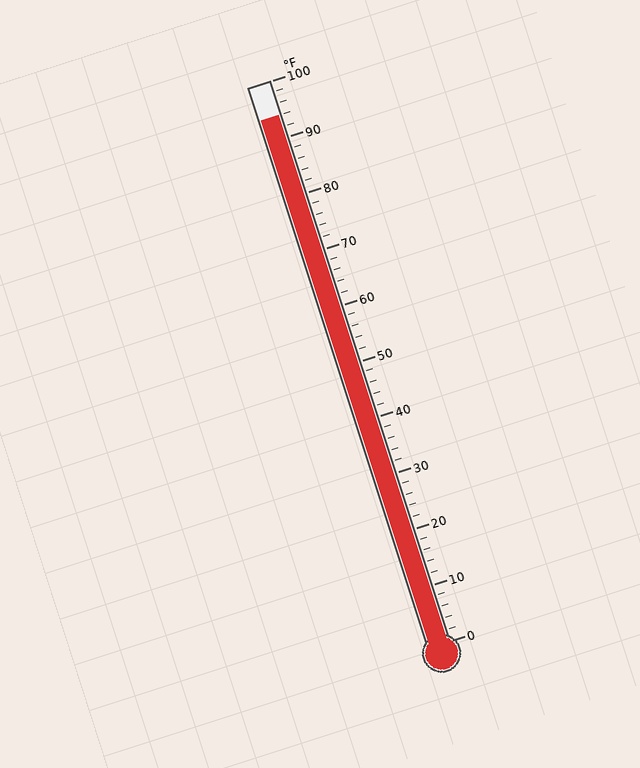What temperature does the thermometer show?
The thermometer shows approximately 94°F.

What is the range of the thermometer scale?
The thermometer scale ranges from 0°F to 100°F.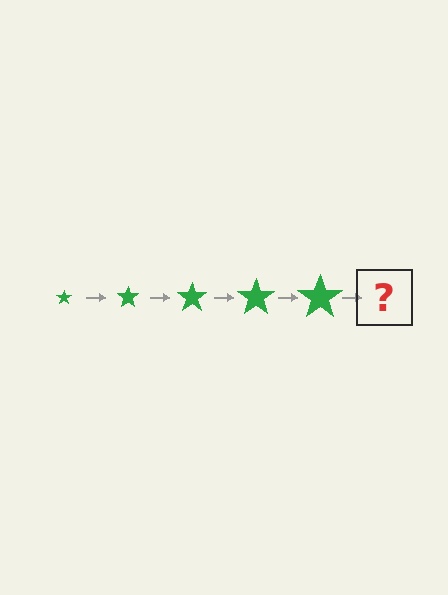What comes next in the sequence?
The next element should be a green star, larger than the previous one.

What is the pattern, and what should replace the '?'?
The pattern is that the star gets progressively larger each step. The '?' should be a green star, larger than the previous one.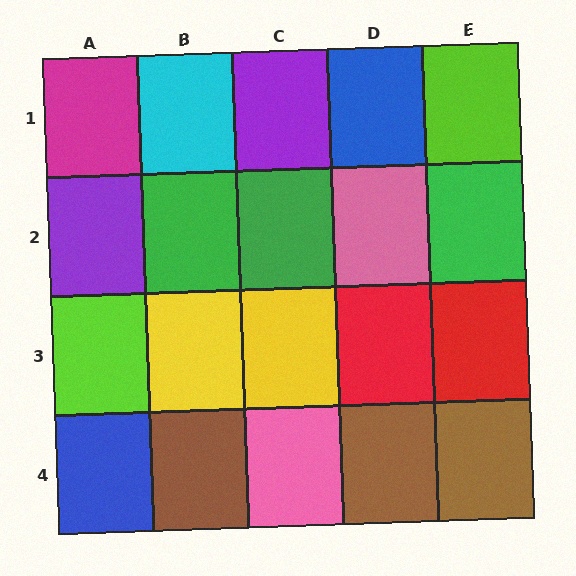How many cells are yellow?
2 cells are yellow.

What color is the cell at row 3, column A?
Lime.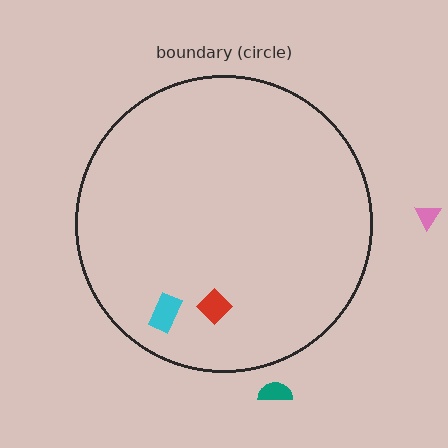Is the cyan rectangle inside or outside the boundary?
Inside.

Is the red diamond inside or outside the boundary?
Inside.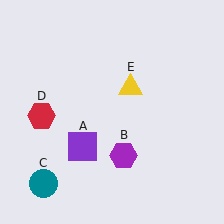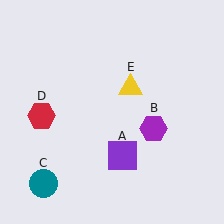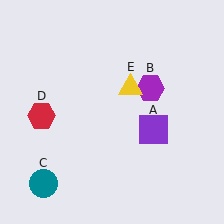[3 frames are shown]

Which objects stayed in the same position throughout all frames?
Teal circle (object C) and red hexagon (object D) and yellow triangle (object E) remained stationary.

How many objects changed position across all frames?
2 objects changed position: purple square (object A), purple hexagon (object B).